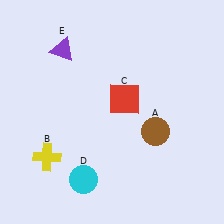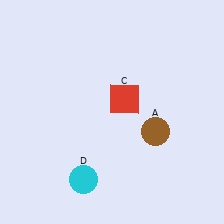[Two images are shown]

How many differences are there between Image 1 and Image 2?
There are 2 differences between the two images.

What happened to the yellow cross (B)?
The yellow cross (B) was removed in Image 2. It was in the bottom-left area of Image 1.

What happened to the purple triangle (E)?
The purple triangle (E) was removed in Image 2. It was in the top-left area of Image 1.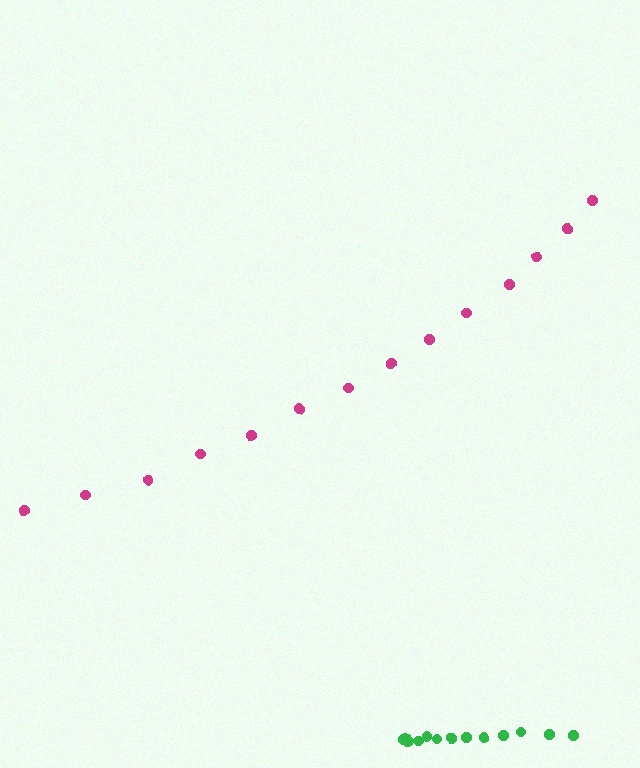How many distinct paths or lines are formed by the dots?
There are 2 distinct paths.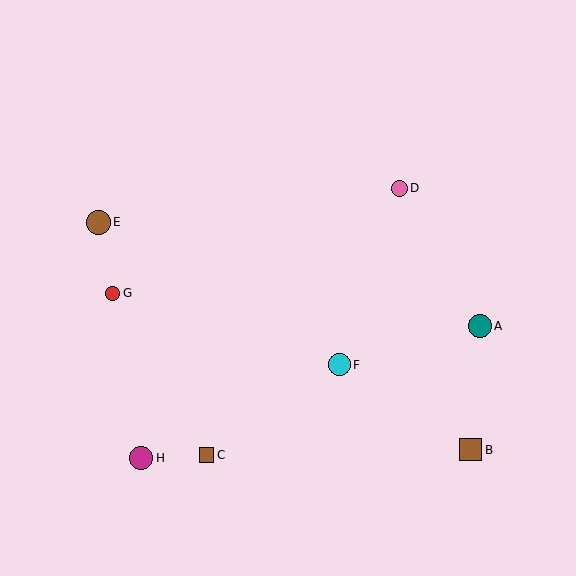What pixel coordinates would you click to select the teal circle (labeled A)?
Click at (480, 326) to select the teal circle A.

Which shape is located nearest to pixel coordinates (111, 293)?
The red circle (labeled G) at (113, 293) is nearest to that location.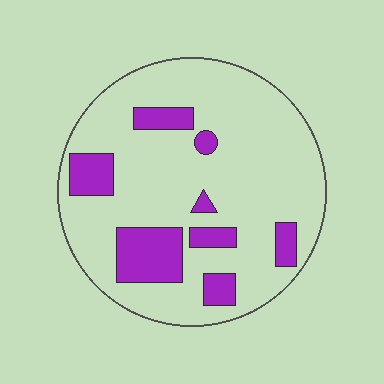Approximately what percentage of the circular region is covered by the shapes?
Approximately 20%.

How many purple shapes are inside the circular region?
8.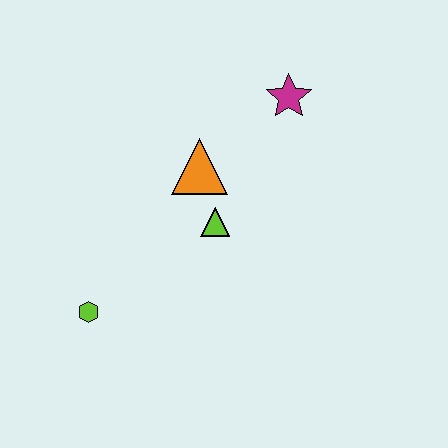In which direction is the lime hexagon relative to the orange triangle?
The lime hexagon is below the orange triangle.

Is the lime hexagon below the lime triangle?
Yes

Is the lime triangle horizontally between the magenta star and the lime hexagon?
Yes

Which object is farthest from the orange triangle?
The lime hexagon is farthest from the orange triangle.